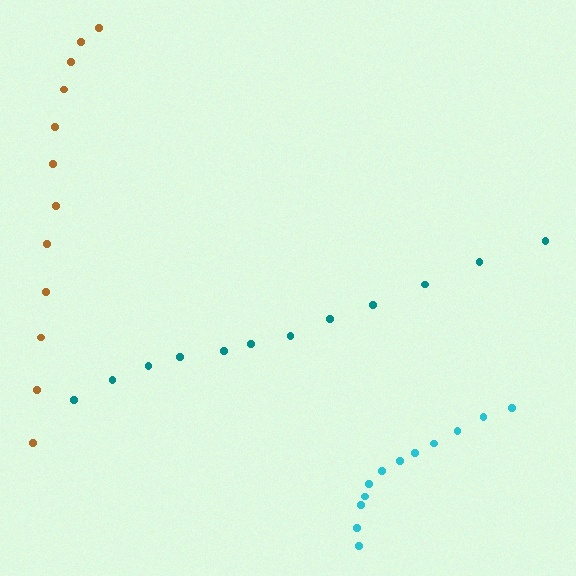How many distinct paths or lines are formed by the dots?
There are 3 distinct paths.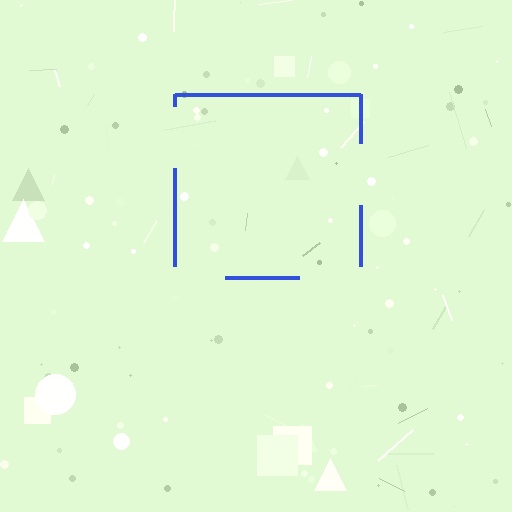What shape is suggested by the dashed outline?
The dashed outline suggests a square.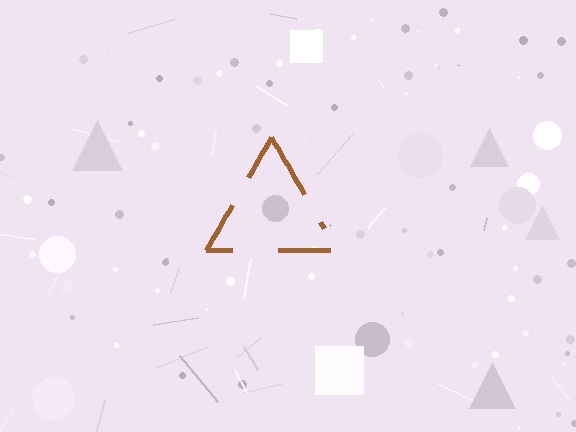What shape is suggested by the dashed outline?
The dashed outline suggests a triangle.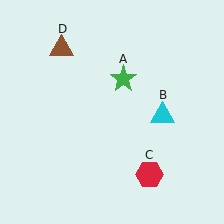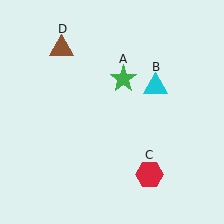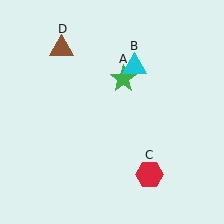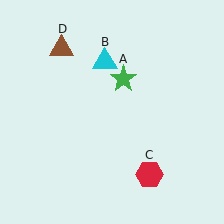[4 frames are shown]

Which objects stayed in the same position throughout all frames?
Green star (object A) and red hexagon (object C) and brown triangle (object D) remained stationary.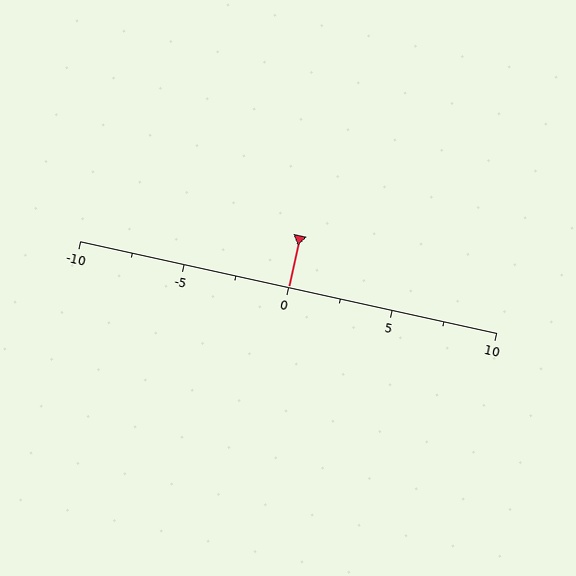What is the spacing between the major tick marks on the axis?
The major ticks are spaced 5 apart.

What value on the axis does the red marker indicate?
The marker indicates approximately 0.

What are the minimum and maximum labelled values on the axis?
The axis runs from -10 to 10.